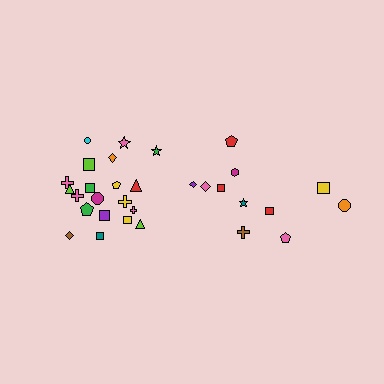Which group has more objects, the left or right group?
The left group.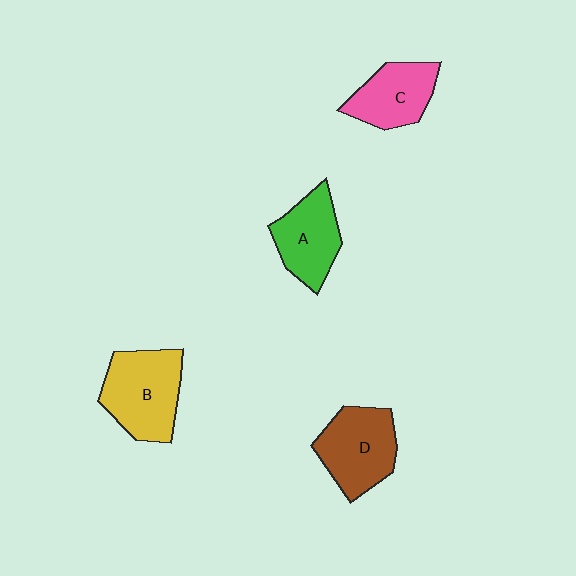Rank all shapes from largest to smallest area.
From largest to smallest: B (yellow), D (brown), A (green), C (pink).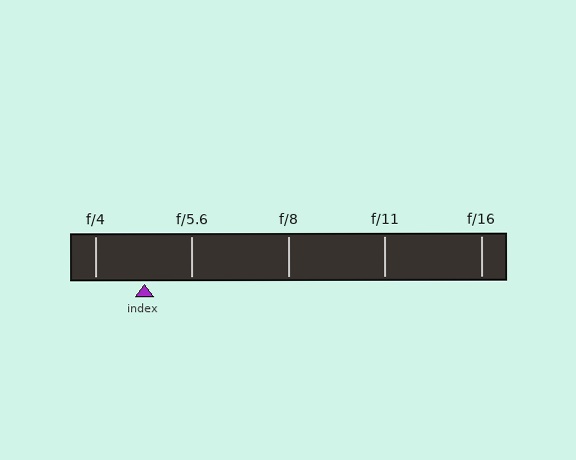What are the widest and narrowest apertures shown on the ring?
The widest aperture shown is f/4 and the narrowest is f/16.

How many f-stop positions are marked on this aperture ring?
There are 5 f-stop positions marked.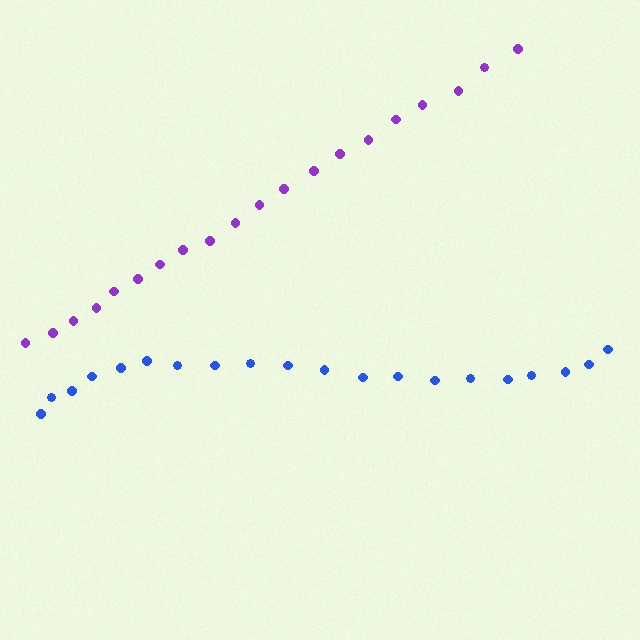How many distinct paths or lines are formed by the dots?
There are 2 distinct paths.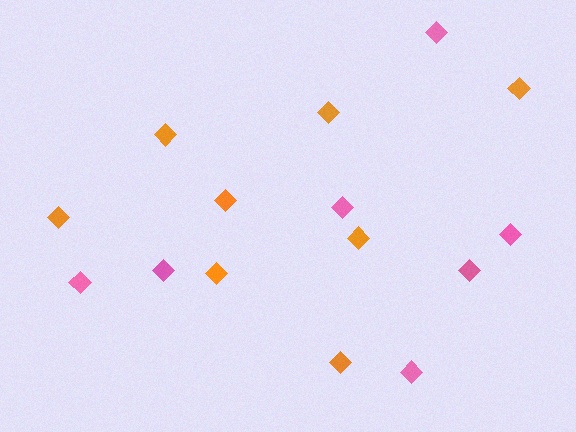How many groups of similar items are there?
There are 2 groups: one group of orange diamonds (8) and one group of pink diamonds (7).